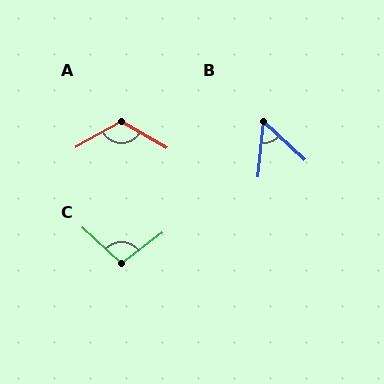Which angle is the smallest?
B, at approximately 52 degrees.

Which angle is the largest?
A, at approximately 121 degrees.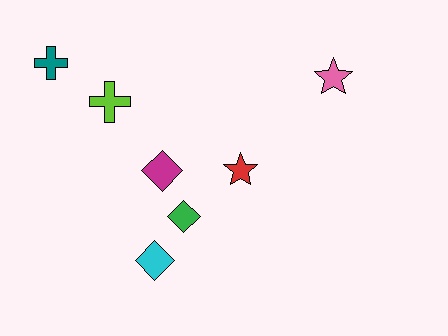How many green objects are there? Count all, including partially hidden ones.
There is 1 green object.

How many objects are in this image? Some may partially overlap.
There are 7 objects.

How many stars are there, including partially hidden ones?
There are 2 stars.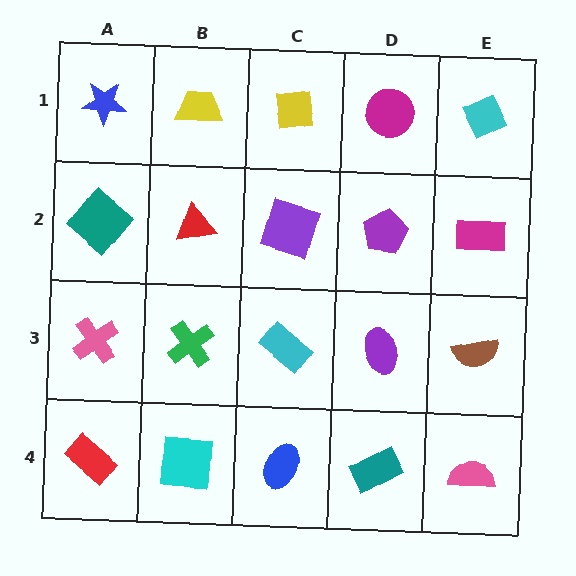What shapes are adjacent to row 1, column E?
A magenta rectangle (row 2, column E), a magenta circle (row 1, column D).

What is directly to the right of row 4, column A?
A cyan square.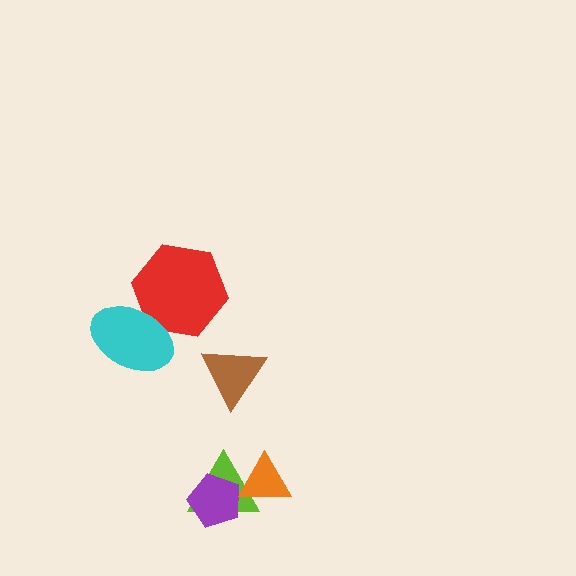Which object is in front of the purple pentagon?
The orange triangle is in front of the purple pentagon.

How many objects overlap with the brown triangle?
0 objects overlap with the brown triangle.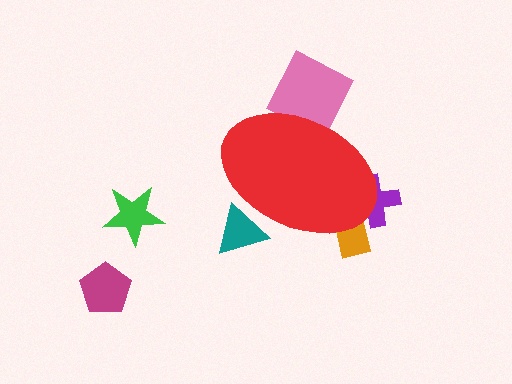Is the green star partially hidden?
No, the green star is fully visible.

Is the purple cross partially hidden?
Yes, the purple cross is partially hidden behind the red ellipse.